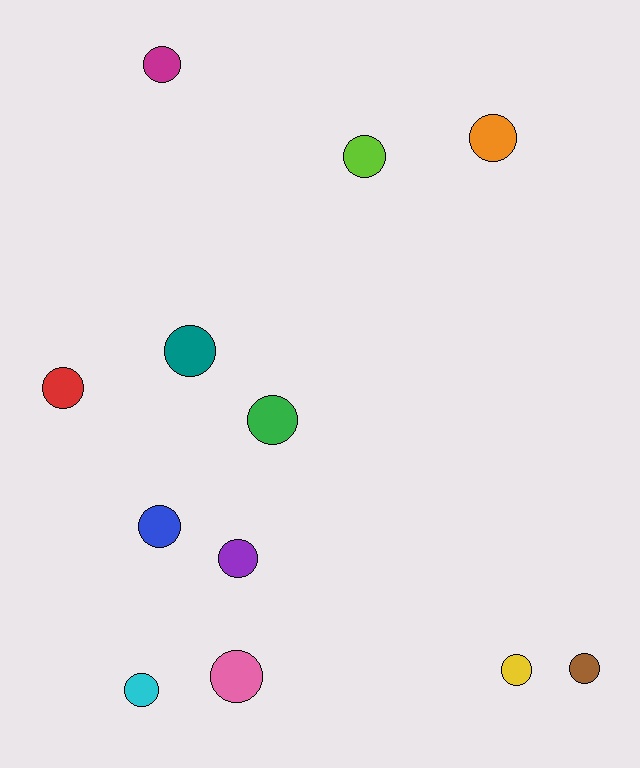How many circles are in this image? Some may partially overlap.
There are 12 circles.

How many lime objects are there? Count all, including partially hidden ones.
There is 1 lime object.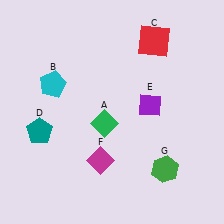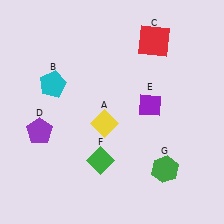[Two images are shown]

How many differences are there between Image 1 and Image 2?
There are 3 differences between the two images.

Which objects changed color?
A changed from green to yellow. D changed from teal to purple. F changed from magenta to green.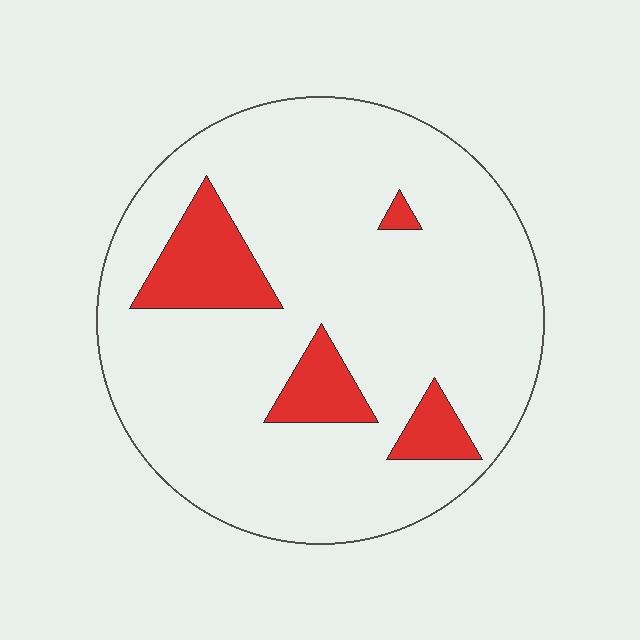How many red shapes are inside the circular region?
4.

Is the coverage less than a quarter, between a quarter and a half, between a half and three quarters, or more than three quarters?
Less than a quarter.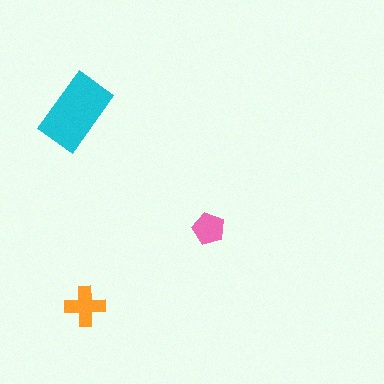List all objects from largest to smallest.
The cyan rectangle, the orange cross, the pink pentagon.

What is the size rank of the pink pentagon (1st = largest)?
3rd.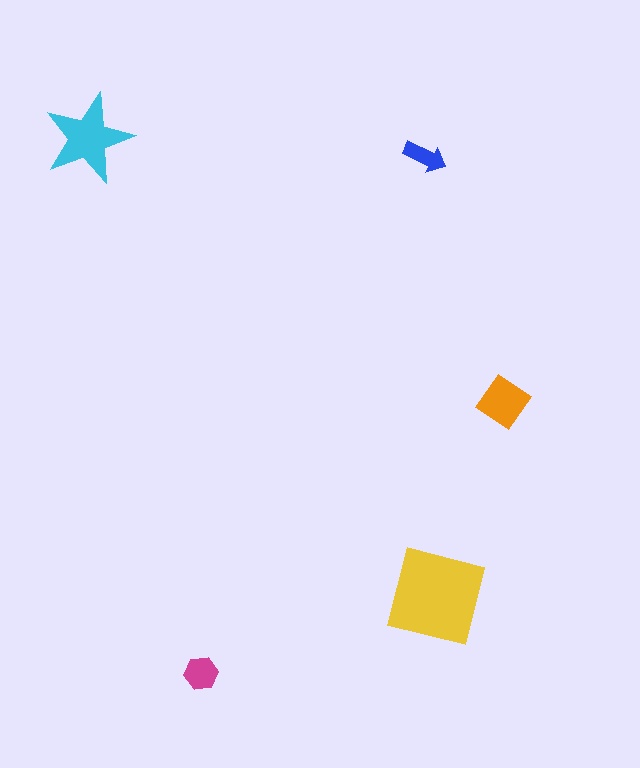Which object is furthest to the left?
The cyan star is leftmost.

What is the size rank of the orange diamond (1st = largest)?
3rd.